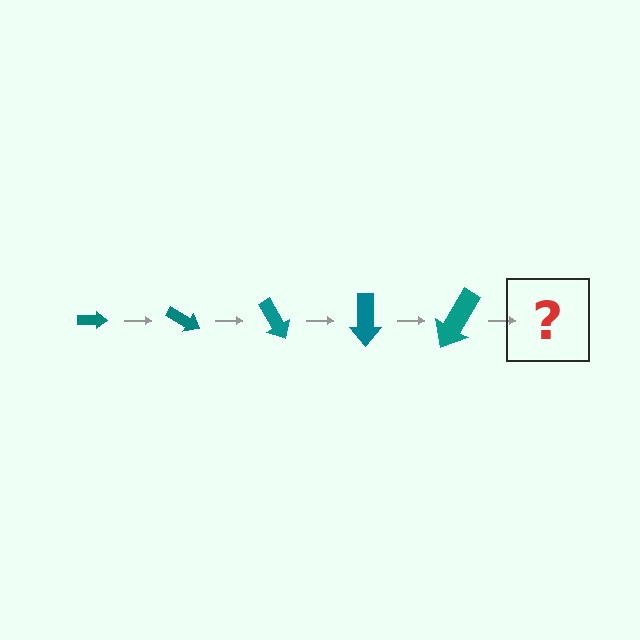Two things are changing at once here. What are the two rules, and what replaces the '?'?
The two rules are that the arrow grows larger each step and it rotates 30 degrees each step. The '?' should be an arrow, larger than the previous one and rotated 150 degrees from the start.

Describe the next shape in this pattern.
It should be an arrow, larger than the previous one and rotated 150 degrees from the start.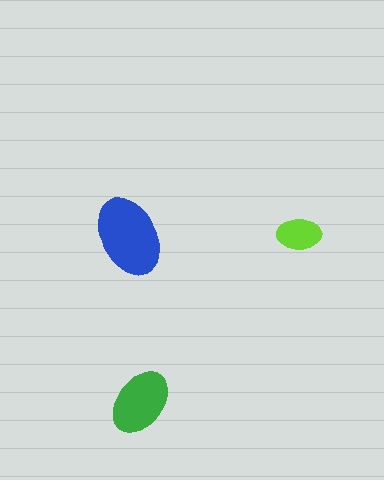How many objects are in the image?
There are 3 objects in the image.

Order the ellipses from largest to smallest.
the blue one, the green one, the lime one.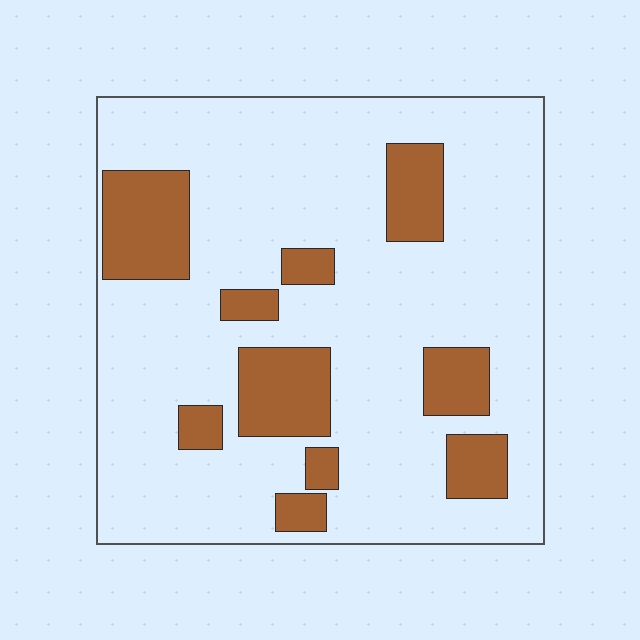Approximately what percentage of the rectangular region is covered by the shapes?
Approximately 20%.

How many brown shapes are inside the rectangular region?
10.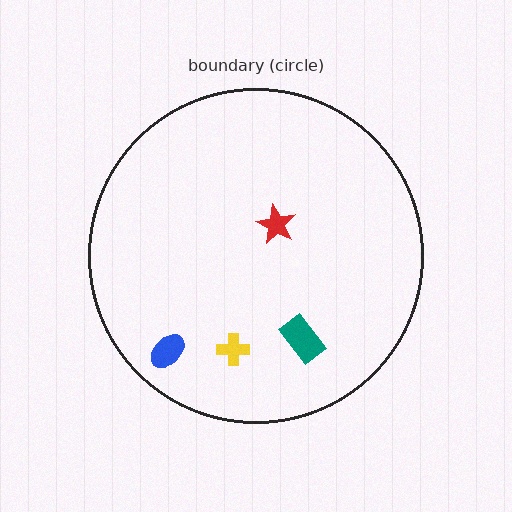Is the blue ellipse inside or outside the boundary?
Inside.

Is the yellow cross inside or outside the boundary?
Inside.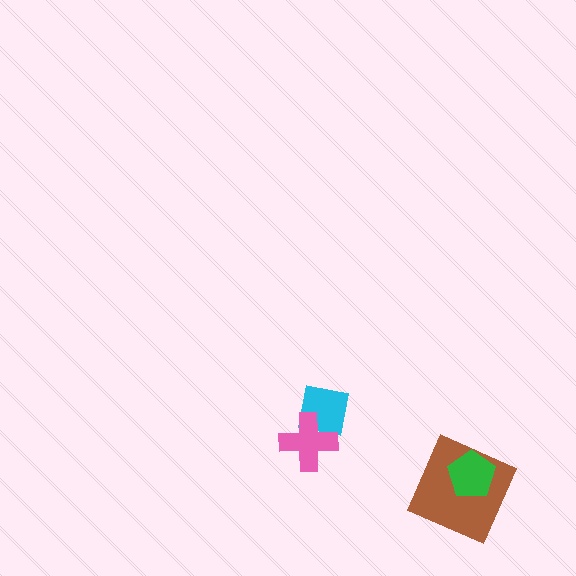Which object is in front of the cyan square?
The pink cross is in front of the cyan square.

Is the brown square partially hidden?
Yes, it is partially covered by another shape.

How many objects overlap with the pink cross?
1 object overlaps with the pink cross.